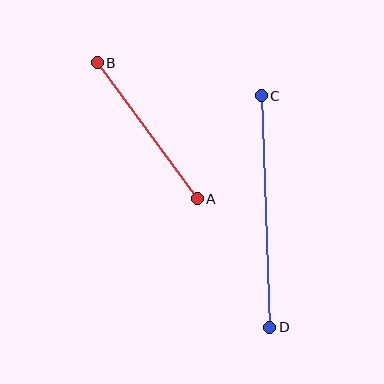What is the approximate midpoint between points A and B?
The midpoint is at approximately (147, 131) pixels.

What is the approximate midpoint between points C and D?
The midpoint is at approximately (265, 212) pixels.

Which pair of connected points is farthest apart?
Points C and D are farthest apart.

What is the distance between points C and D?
The distance is approximately 231 pixels.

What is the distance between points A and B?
The distance is approximately 169 pixels.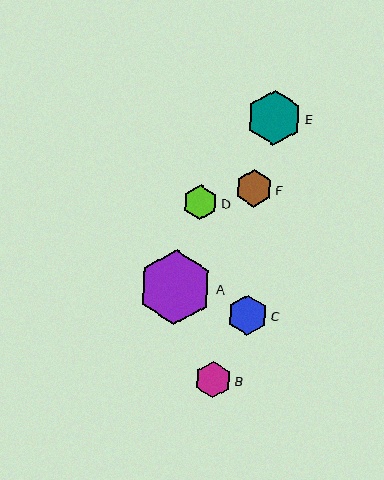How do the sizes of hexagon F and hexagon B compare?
Hexagon F and hexagon B are approximately the same size.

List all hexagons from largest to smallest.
From largest to smallest: A, E, C, F, B, D.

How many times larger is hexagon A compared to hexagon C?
Hexagon A is approximately 1.8 times the size of hexagon C.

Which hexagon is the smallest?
Hexagon D is the smallest with a size of approximately 35 pixels.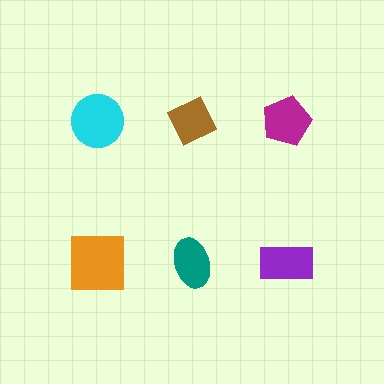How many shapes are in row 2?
3 shapes.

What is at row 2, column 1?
An orange square.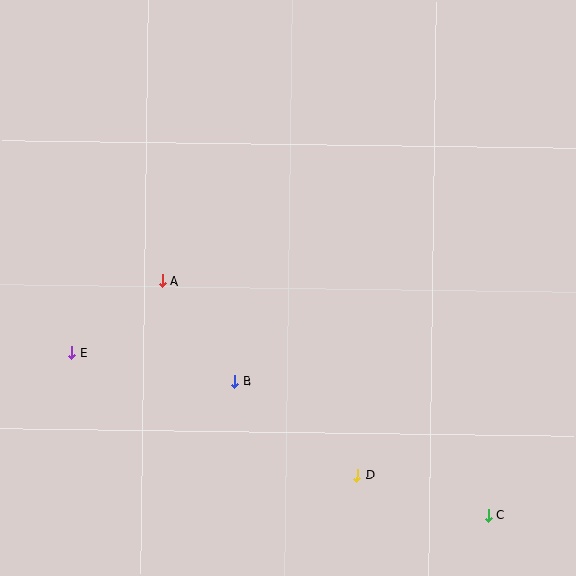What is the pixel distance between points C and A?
The distance between C and A is 401 pixels.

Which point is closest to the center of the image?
Point B at (234, 382) is closest to the center.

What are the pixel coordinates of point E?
Point E is at (72, 353).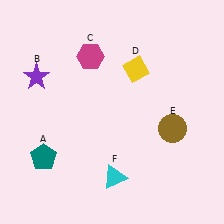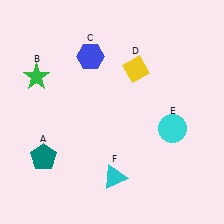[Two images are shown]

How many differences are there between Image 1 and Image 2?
There are 3 differences between the two images.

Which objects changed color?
B changed from purple to green. C changed from magenta to blue. E changed from brown to cyan.